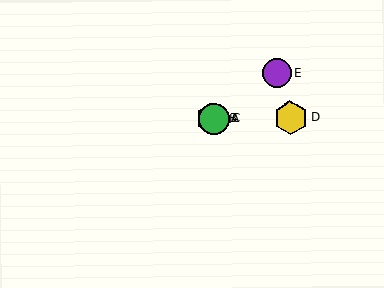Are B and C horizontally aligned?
Yes, both are at y≈118.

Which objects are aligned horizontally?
Objects A, B, C, D are aligned horizontally.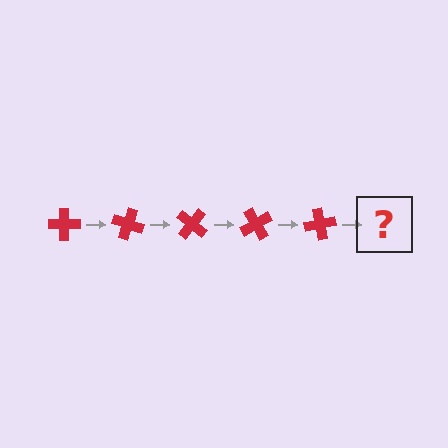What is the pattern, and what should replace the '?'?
The pattern is that the cross rotates 20 degrees each step. The '?' should be a red cross rotated 100 degrees.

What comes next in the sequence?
The next element should be a red cross rotated 100 degrees.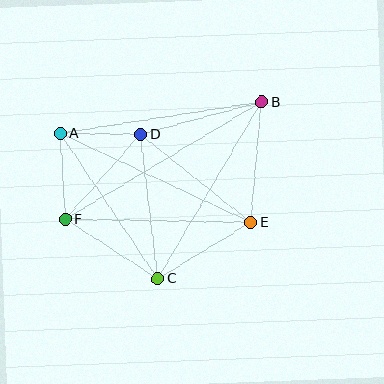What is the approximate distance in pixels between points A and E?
The distance between A and E is approximately 210 pixels.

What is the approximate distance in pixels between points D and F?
The distance between D and F is approximately 114 pixels.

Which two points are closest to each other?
Points A and D are closest to each other.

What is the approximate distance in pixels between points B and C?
The distance between B and C is approximately 204 pixels.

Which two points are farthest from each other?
Points B and F are farthest from each other.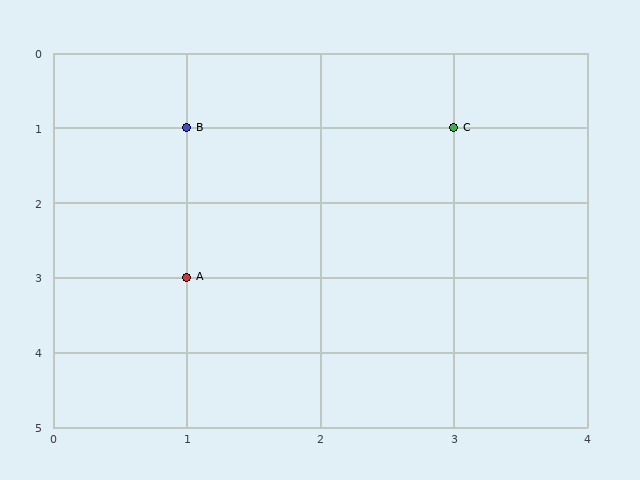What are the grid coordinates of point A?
Point A is at grid coordinates (1, 3).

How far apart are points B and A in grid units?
Points B and A are 2 rows apart.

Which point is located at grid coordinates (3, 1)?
Point C is at (3, 1).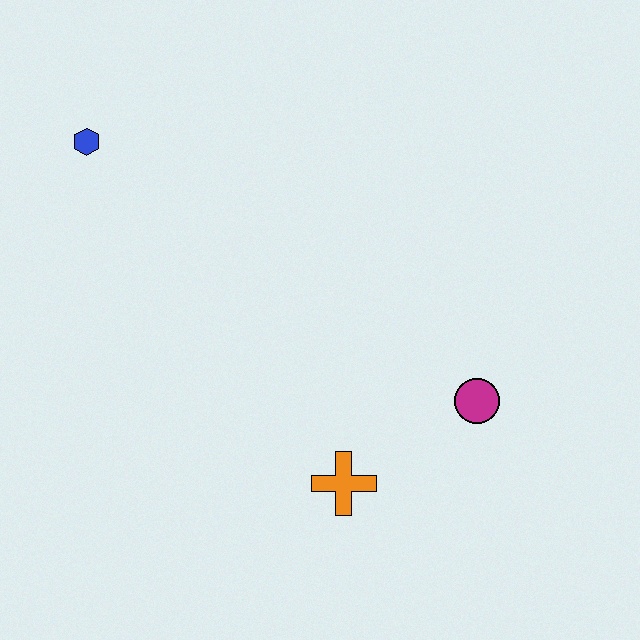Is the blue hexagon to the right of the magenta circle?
No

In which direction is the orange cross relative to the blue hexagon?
The orange cross is below the blue hexagon.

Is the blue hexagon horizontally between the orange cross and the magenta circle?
No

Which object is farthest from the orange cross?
The blue hexagon is farthest from the orange cross.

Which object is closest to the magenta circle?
The orange cross is closest to the magenta circle.